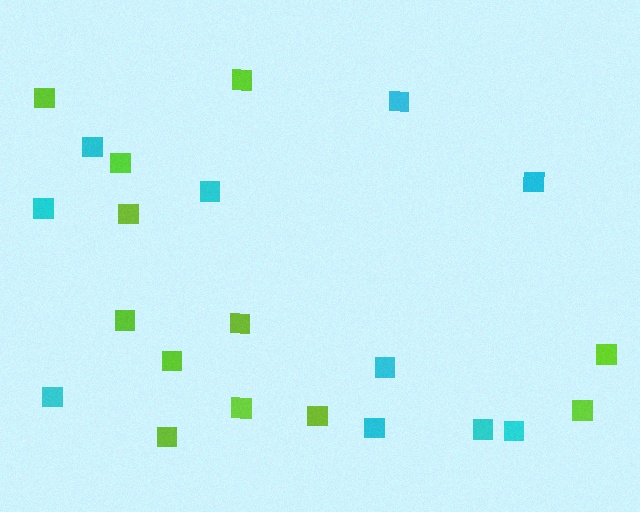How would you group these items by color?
There are 2 groups: one group of cyan squares (10) and one group of lime squares (12).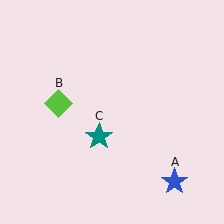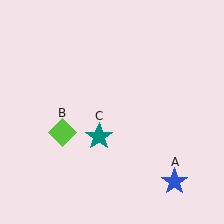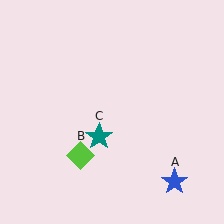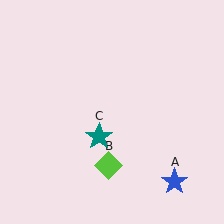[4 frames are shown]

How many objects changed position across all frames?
1 object changed position: lime diamond (object B).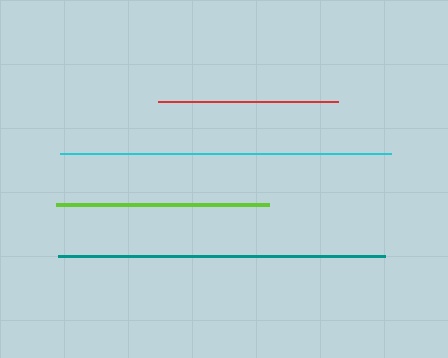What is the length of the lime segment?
The lime segment is approximately 213 pixels long.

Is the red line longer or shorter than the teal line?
The teal line is longer than the red line.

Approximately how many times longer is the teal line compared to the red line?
The teal line is approximately 1.8 times the length of the red line.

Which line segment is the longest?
The cyan line is the longest at approximately 331 pixels.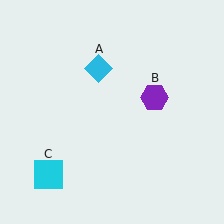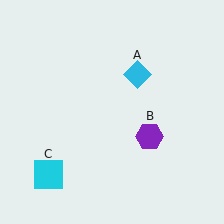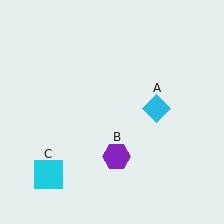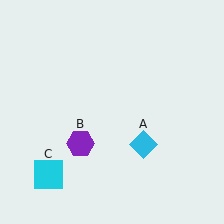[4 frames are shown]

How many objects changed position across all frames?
2 objects changed position: cyan diamond (object A), purple hexagon (object B).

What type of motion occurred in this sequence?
The cyan diamond (object A), purple hexagon (object B) rotated clockwise around the center of the scene.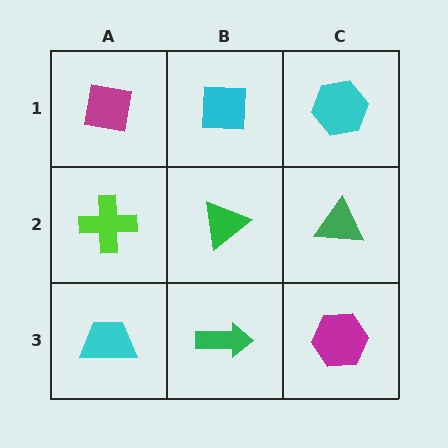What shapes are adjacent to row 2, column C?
A cyan hexagon (row 1, column C), a magenta hexagon (row 3, column C), a green triangle (row 2, column B).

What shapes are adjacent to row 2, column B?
A cyan square (row 1, column B), a green arrow (row 3, column B), a lime cross (row 2, column A), a green triangle (row 2, column C).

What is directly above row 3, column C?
A green triangle.